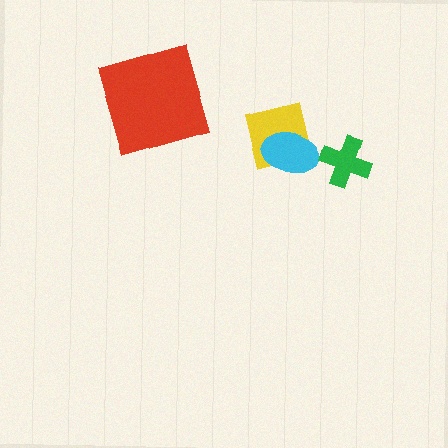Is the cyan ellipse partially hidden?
No, no other shape covers it.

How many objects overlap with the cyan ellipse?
1 object overlaps with the cyan ellipse.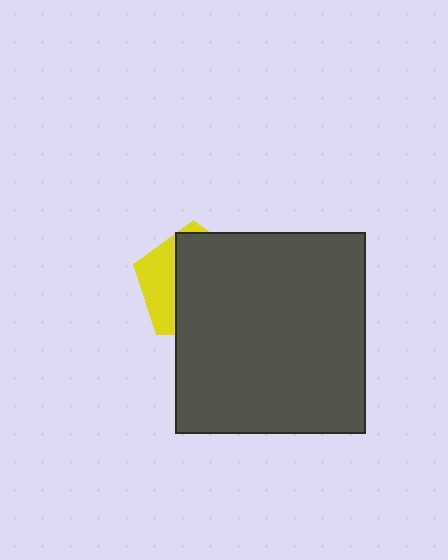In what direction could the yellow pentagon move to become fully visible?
The yellow pentagon could move left. That would shift it out from behind the dark gray rectangle entirely.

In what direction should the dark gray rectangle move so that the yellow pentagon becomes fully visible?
The dark gray rectangle should move right. That is the shortest direction to clear the overlap and leave the yellow pentagon fully visible.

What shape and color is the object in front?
The object in front is a dark gray rectangle.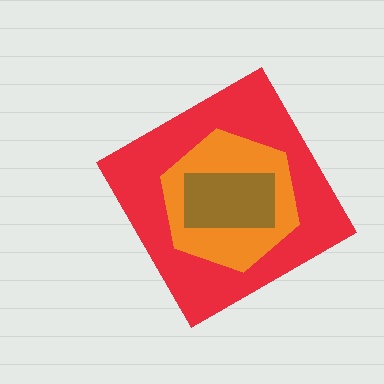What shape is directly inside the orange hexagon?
The brown rectangle.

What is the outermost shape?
The red diamond.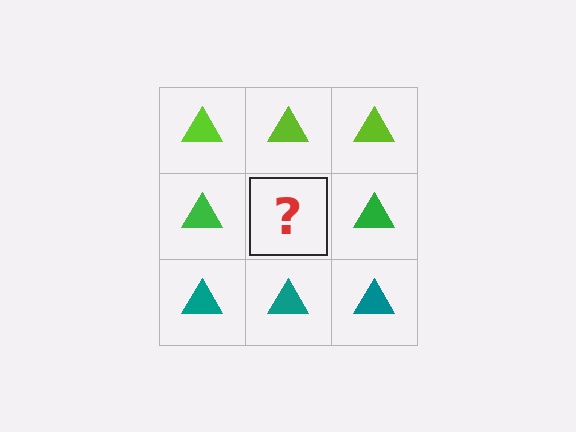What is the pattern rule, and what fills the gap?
The rule is that each row has a consistent color. The gap should be filled with a green triangle.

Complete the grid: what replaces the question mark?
The question mark should be replaced with a green triangle.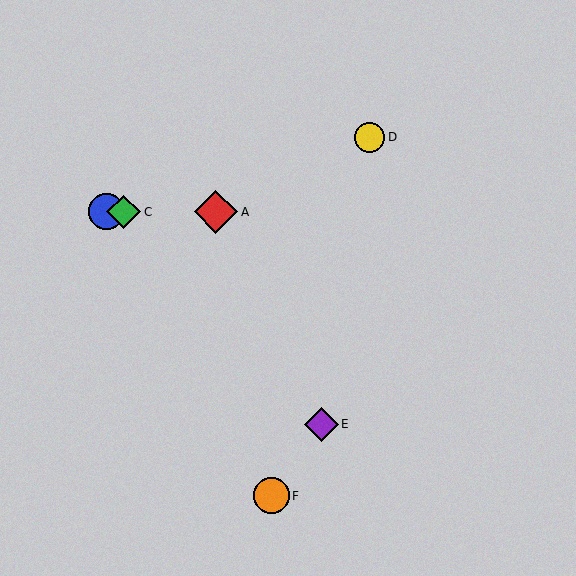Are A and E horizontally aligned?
No, A is at y≈212 and E is at y≈424.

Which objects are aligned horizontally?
Objects A, B, C are aligned horizontally.